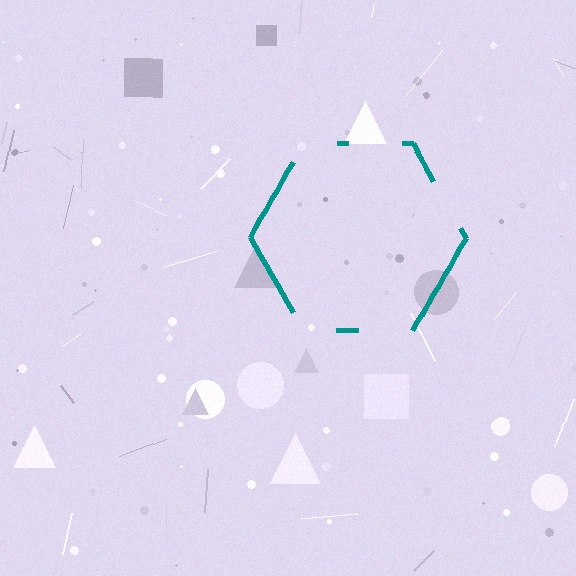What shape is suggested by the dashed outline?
The dashed outline suggests a hexagon.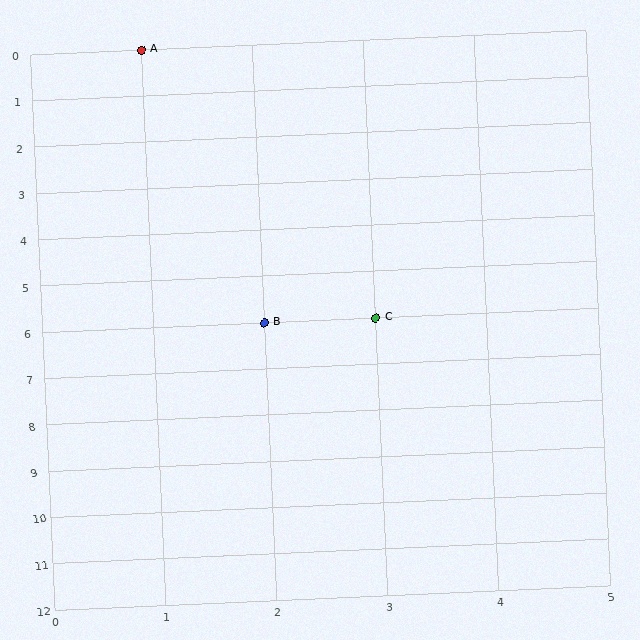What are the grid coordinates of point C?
Point C is at grid coordinates (3, 6).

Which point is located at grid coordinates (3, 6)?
Point C is at (3, 6).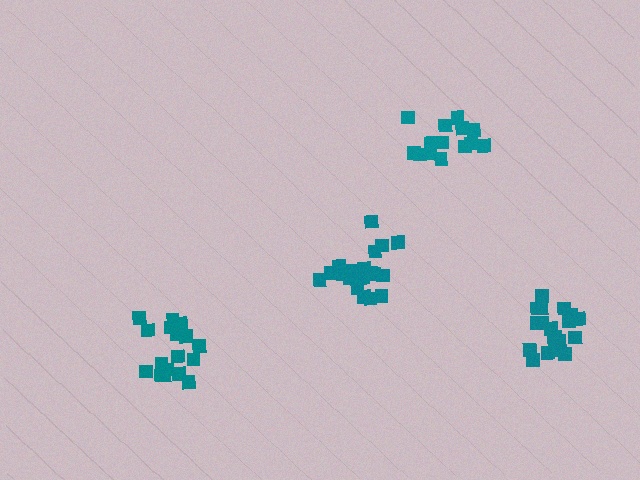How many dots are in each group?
Group 1: 17 dots, Group 2: 15 dots, Group 3: 19 dots, Group 4: 20 dots (71 total).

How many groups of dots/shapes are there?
There are 4 groups.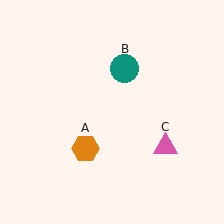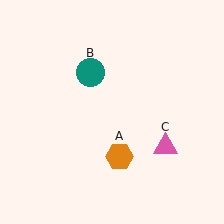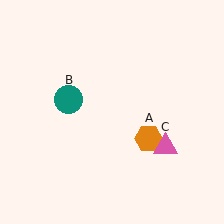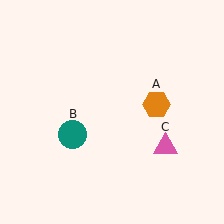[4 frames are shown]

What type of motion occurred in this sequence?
The orange hexagon (object A), teal circle (object B) rotated counterclockwise around the center of the scene.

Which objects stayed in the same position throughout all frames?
Pink triangle (object C) remained stationary.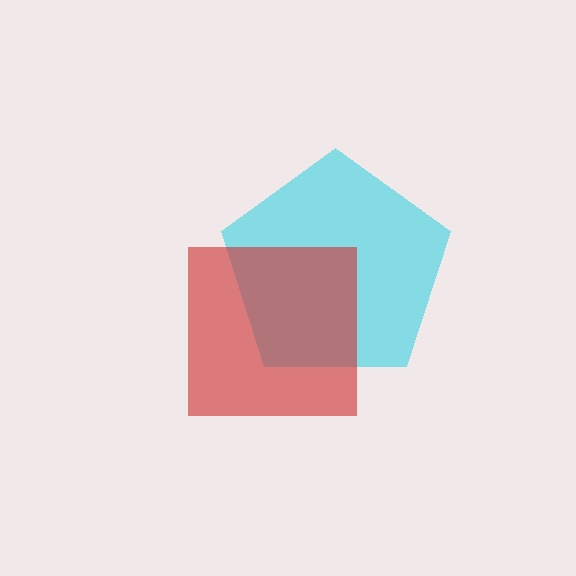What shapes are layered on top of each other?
The layered shapes are: a cyan pentagon, a red square.